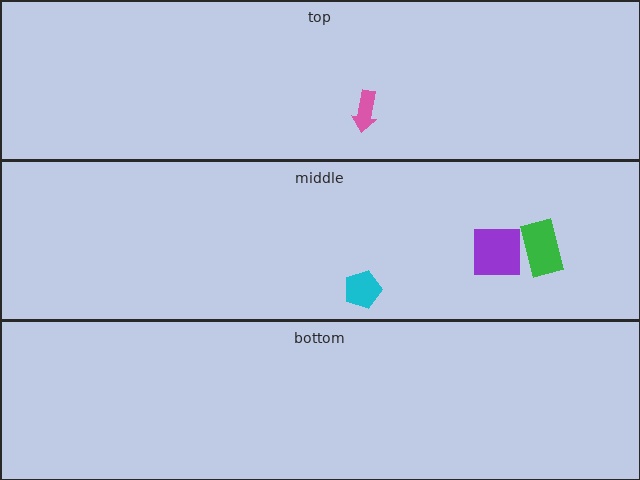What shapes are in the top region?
The pink arrow.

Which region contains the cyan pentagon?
The middle region.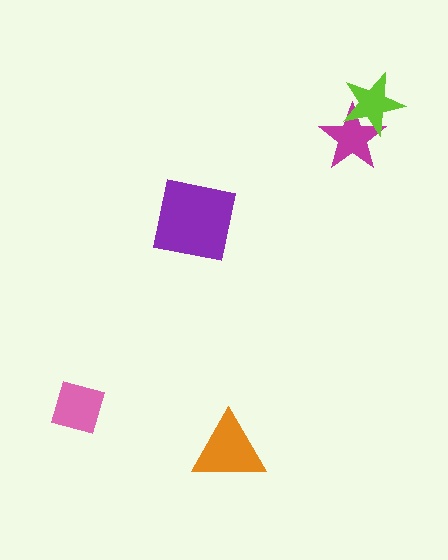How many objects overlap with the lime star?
1 object overlaps with the lime star.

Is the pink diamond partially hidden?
No, no other shape covers it.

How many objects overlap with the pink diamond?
0 objects overlap with the pink diamond.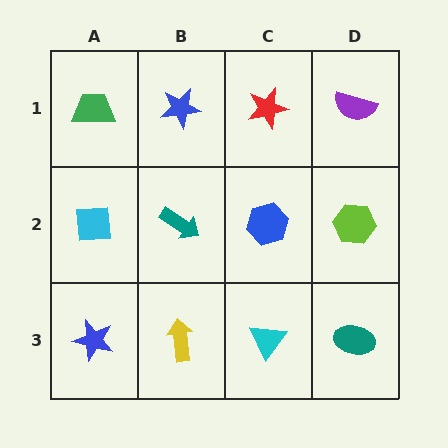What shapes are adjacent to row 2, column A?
A green trapezoid (row 1, column A), a blue star (row 3, column A), a teal arrow (row 2, column B).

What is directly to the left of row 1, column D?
A red star.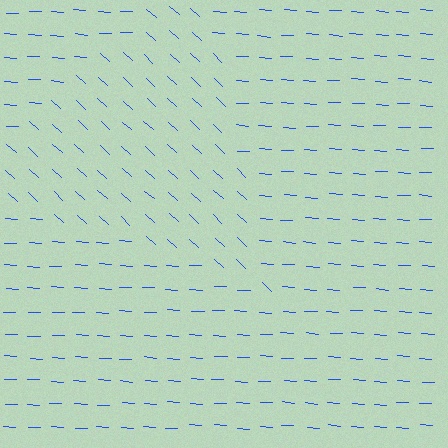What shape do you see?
I see a triangle.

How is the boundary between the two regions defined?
The boundary is defined purely by a change in line orientation (approximately 39 degrees difference). All lines are the same color and thickness.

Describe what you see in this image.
The image is filled with small blue line segments. A triangle region in the image has lines oriented differently from the surrounding lines, creating a visible texture boundary.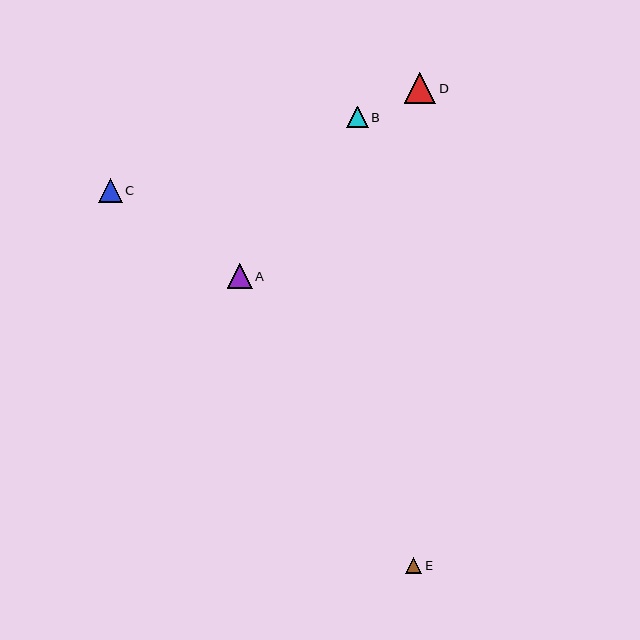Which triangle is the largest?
Triangle D is the largest with a size of approximately 31 pixels.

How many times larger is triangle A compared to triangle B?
Triangle A is approximately 1.2 times the size of triangle B.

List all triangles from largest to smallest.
From largest to smallest: D, A, C, B, E.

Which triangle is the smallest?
Triangle E is the smallest with a size of approximately 16 pixels.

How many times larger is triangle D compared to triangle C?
Triangle D is approximately 1.3 times the size of triangle C.